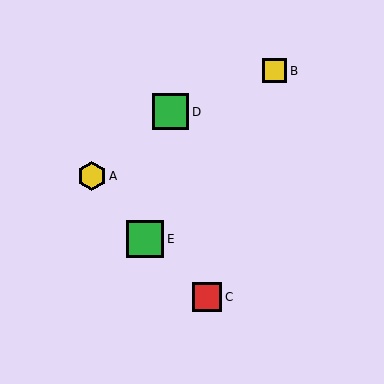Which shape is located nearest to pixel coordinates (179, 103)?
The green square (labeled D) at (171, 112) is nearest to that location.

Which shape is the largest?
The green square (labeled E) is the largest.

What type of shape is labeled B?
Shape B is a yellow square.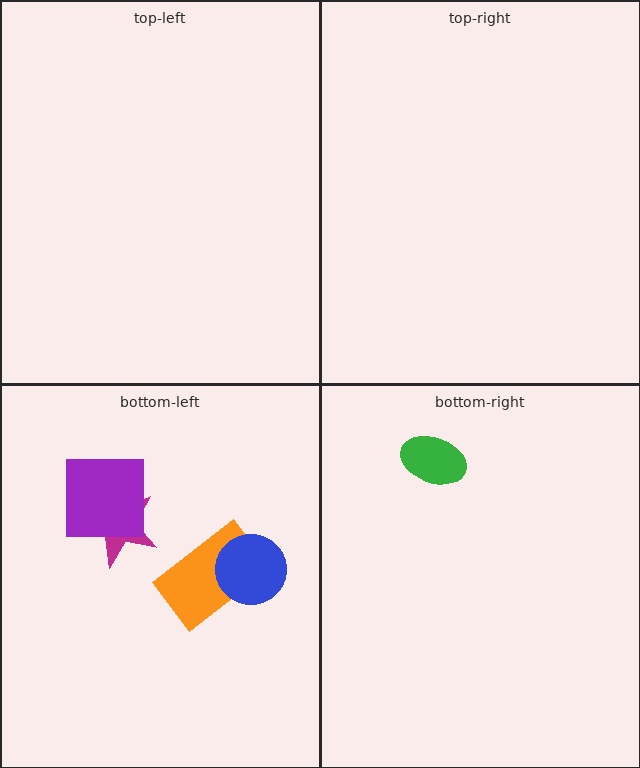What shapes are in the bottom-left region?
The magenta star, the orange rectangle, the purple square, the blue circle.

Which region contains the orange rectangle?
The bottom-left region.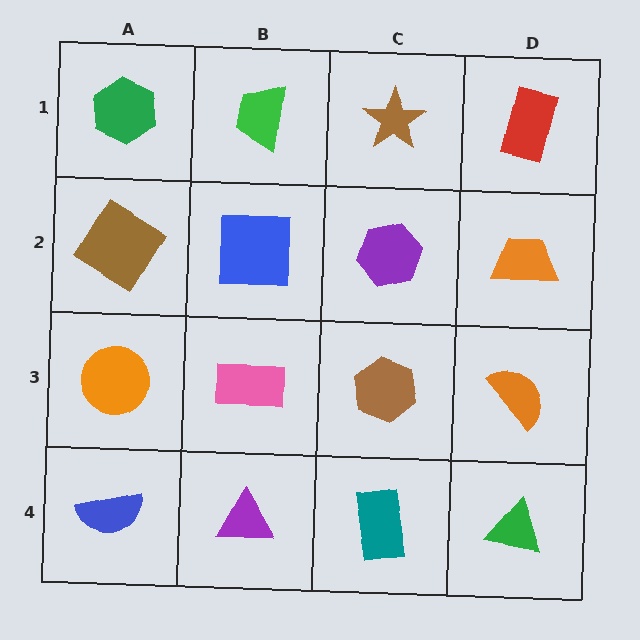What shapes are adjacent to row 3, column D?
An orange trapezoid (row 2, column D), a green triangle (row 4, column D), a brown hexagon (row 3, column C).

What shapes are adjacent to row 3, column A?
A brown diamond (row 2, column A), a blue semicircle (row 4, column A), a pink rectangle (row 3, column B).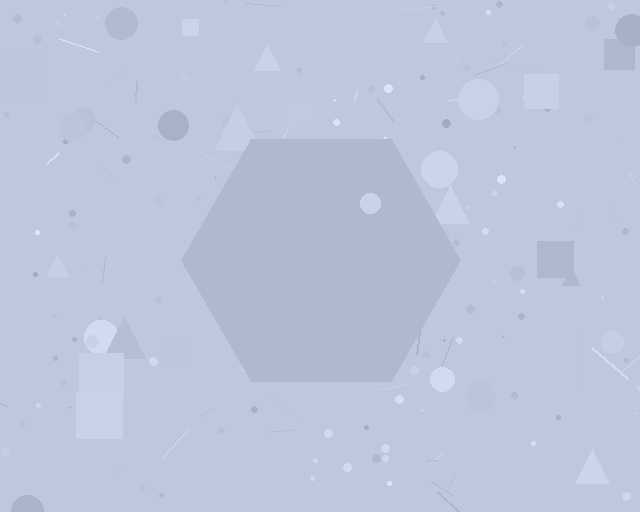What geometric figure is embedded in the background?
A hexagon is embedded in the background.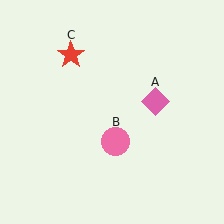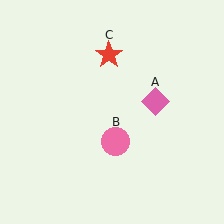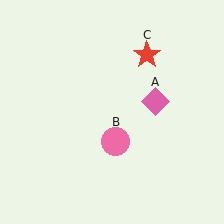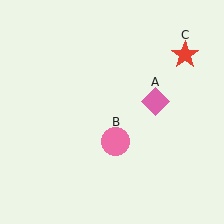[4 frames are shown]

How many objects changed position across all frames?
1 object changed position: red star (object C).